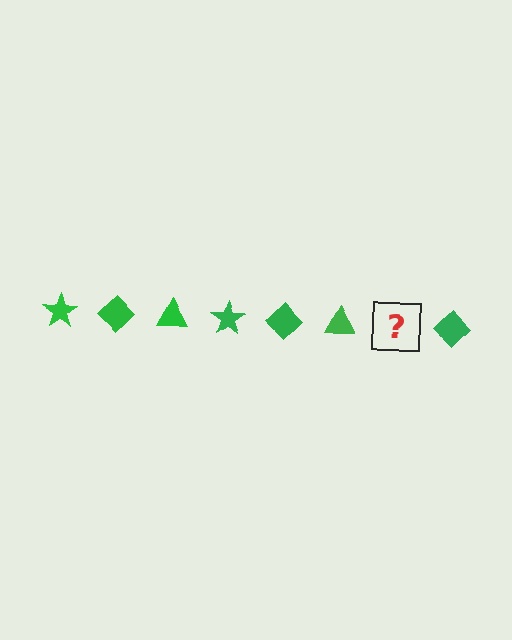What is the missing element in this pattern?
The missing element is a green star.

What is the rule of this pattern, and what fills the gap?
The rule is that the pattern cycles through star, diamond, triangle shapes in green. The gap should be filled with a green star.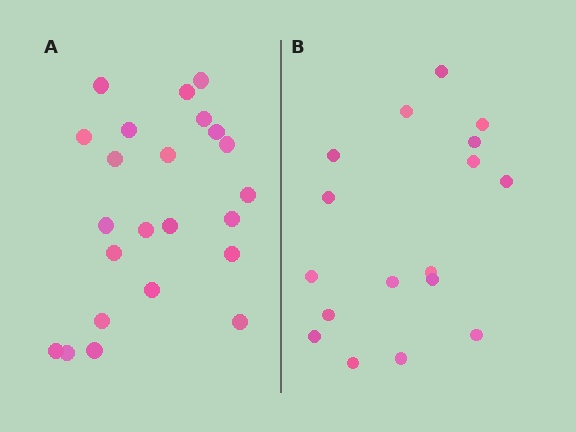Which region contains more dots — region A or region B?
Region A (the left region) has more dots.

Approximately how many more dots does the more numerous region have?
Region A has about 6 more dots than region B.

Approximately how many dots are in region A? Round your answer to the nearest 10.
About 20 dots. (The exact count is 23, which rounds to 20.)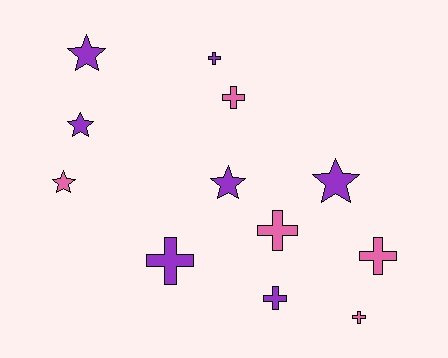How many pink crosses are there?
There are 4 pink crosses.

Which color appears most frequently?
Purple, with 7 objects.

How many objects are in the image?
There are 12 objects.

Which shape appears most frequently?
Cross, with 7 objects.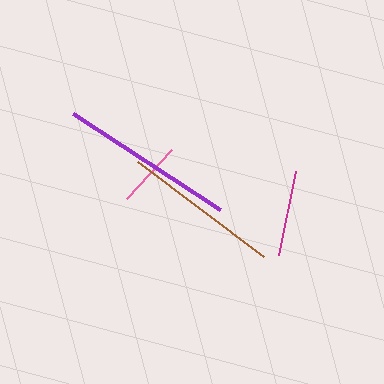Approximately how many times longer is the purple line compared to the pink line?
The purple line is approximately 2.6 times the length of the pink line.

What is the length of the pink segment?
The pink segment is approximately 67 pixels long.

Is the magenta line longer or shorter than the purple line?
The purple line is longer than the magenta line.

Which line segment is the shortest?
The pink line is the shortest at approximately 67 pixels.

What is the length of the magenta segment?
The magenta segment is approximately 85 pixels long.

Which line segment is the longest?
The purple line is the longest at approximately 175 pixels.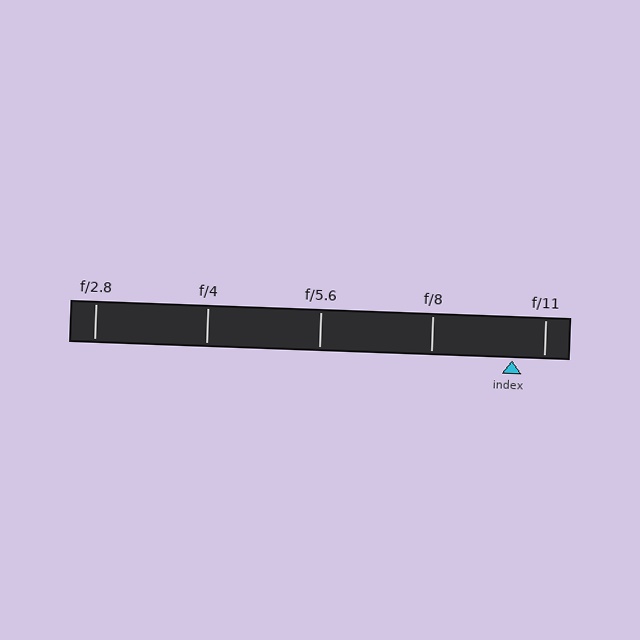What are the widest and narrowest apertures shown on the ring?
The widest aperture shown is f/2.8 and the narrowest is f/11.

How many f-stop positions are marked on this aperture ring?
There are 5 f-stop positions marked.